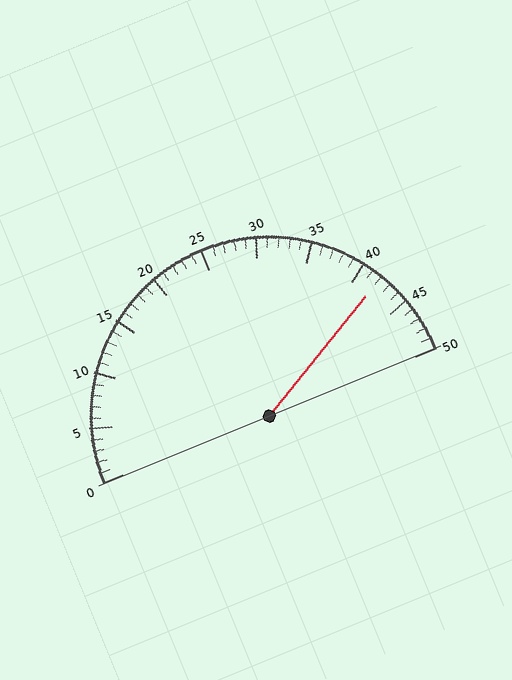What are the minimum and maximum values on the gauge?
The gauge ranges from 0 to 50.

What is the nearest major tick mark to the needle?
The nearest major tick mark is 40.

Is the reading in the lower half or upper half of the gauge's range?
The reading is in the upper half of the range (0 to 50).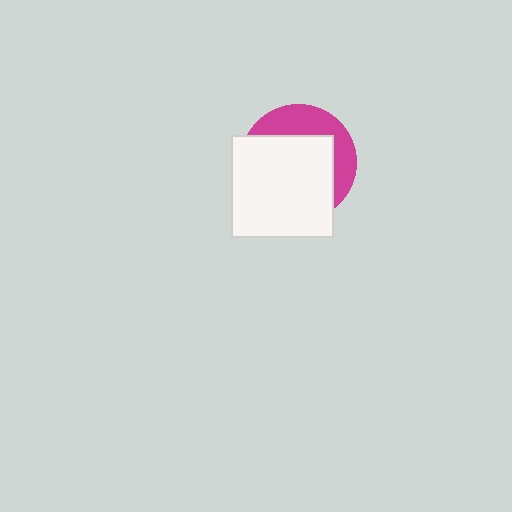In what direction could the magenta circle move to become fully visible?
The magenta circle could move toward the upper-right. That would shift it out from behind the white square entirely.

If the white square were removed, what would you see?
You would see the complete magenta circle.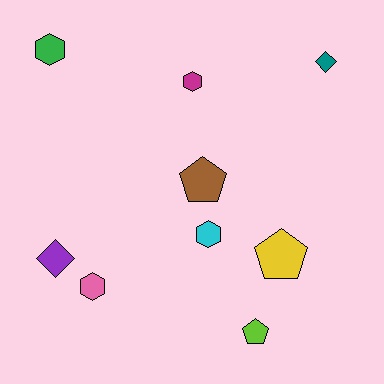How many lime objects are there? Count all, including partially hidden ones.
There is 1 lime object.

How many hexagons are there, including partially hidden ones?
There are 4 hexagons.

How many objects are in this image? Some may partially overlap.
There are 9 objects.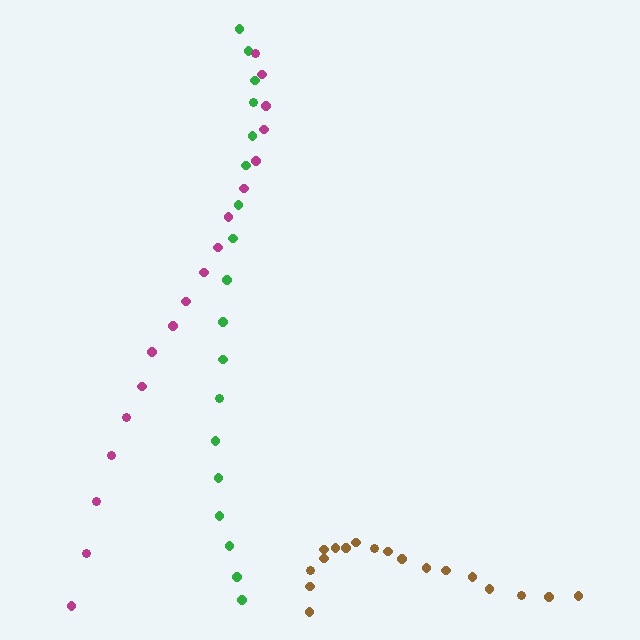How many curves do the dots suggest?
There are 3 distinct paths.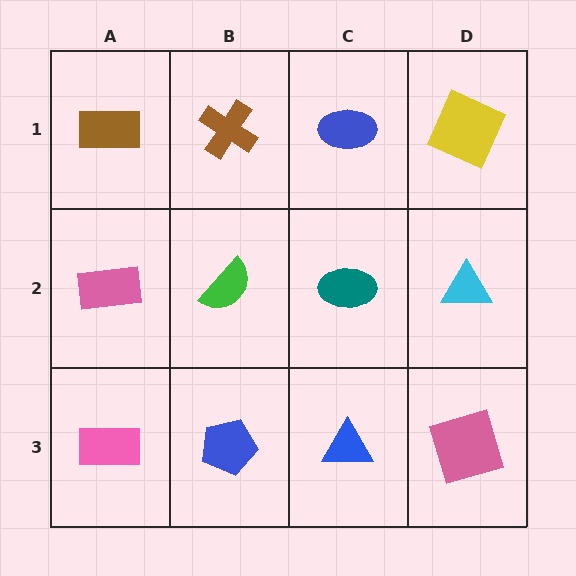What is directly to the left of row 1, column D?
A blue ellipse.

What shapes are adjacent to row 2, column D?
A yellow square (row 1, column D), a pink square (row 3, column D), a teal ellipse (row 2, column C).